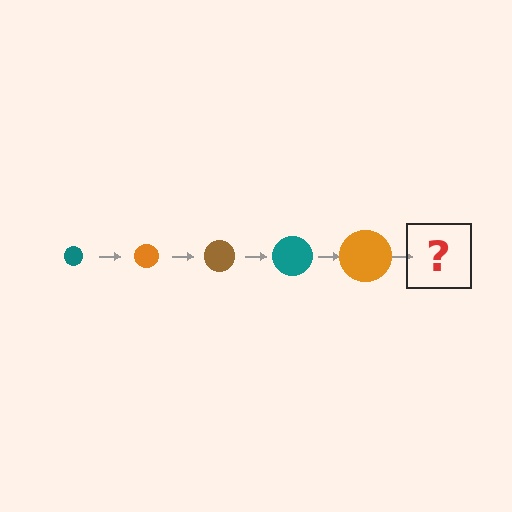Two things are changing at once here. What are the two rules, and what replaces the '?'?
The two rules are that the circle grows larger each step and the color cycles through teal, orange, and brown. The '?' should be a brown circle, larger than the previous one.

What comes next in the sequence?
The next element should be a brown circle, larger than the previous one.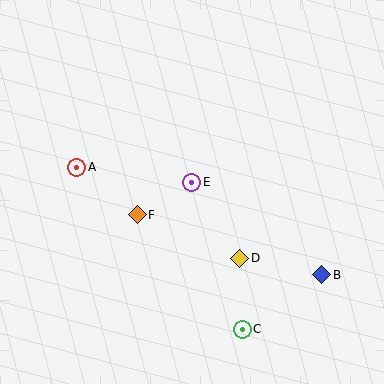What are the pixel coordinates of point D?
Point D is at (240, 258).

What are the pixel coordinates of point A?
Point A is at (77, 167).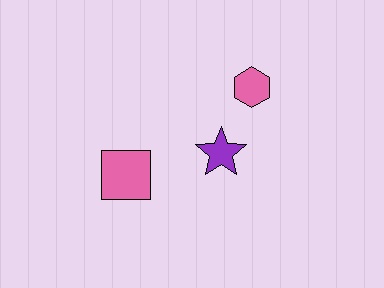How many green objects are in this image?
There are no green objects.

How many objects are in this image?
There are 3 objects.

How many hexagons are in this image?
There is 1 hexagon.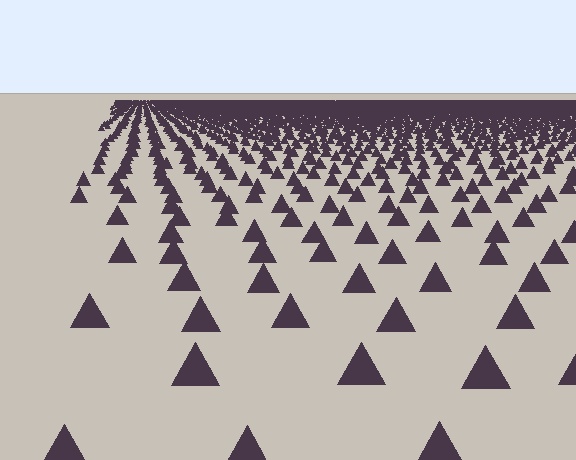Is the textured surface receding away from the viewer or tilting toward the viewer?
The surface is receding away from the viewer. Texture elements get smaller and denser toward the top.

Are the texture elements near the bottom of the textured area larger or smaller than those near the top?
Larger. Near the bottom, elements are closer to the viewer and appear at a bigger on-screen size.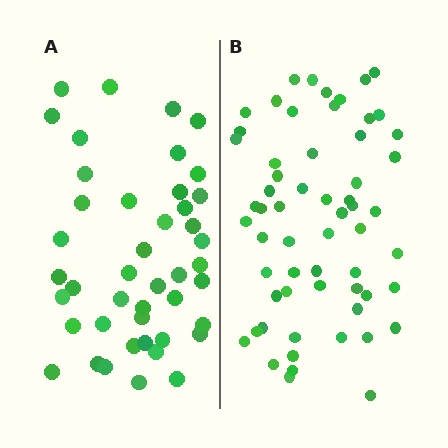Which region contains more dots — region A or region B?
Region B (the right region) has more dots.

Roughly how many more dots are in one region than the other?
Region B has approximately 15 more dots than region A.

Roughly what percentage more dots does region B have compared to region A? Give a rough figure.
About 35% more.